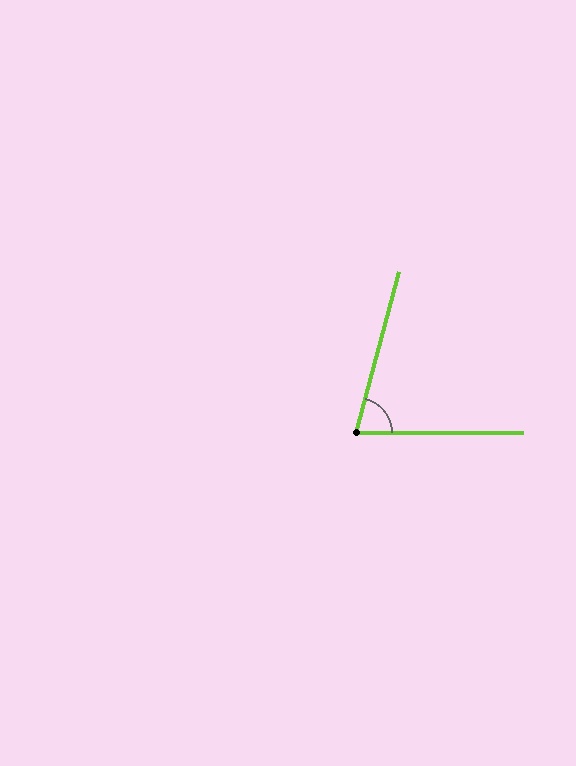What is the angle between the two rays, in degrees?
Approximately 75 degrees.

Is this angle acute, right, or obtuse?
It is acute.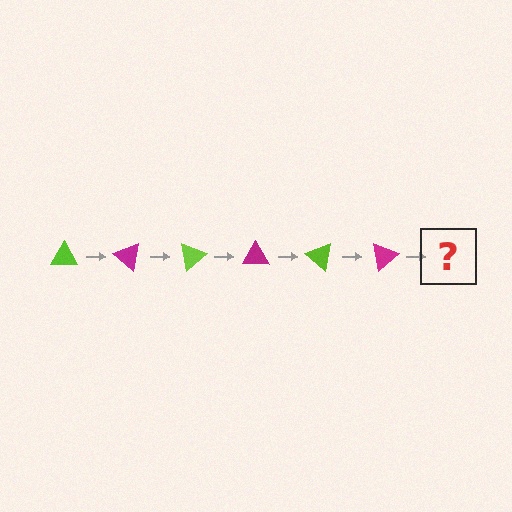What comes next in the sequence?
The next element should be a lime triangle, rotated 240 degrees from the start.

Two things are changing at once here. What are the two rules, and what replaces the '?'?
The two rules are that it rotates 40 degrees each step and the color cycles through lime and magenta. The '?' should be a lime triangle, rotated 240 degrees from the start.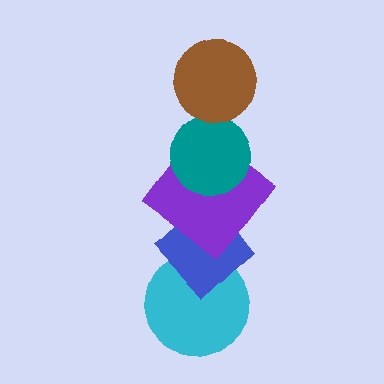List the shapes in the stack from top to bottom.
From top to bottom: the brown circle, the teal circle, the purple diamond, the blue diamond, the cyan circle.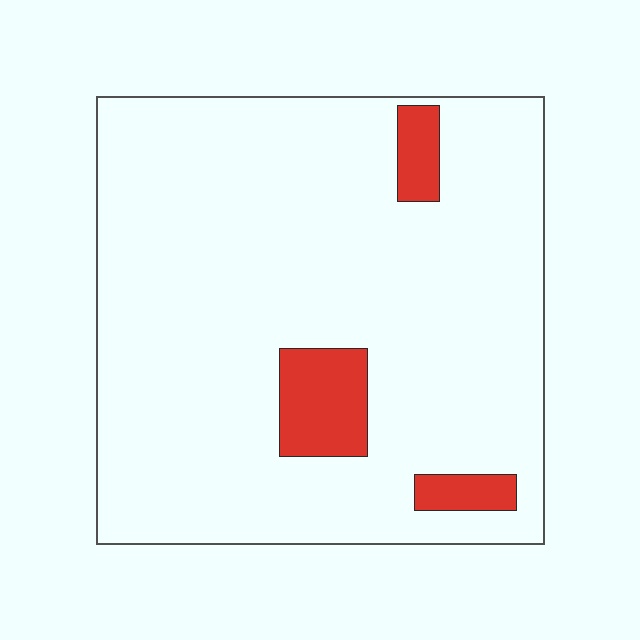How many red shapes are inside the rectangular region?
3.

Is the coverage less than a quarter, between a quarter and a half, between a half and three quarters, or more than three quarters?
Less than a quarter.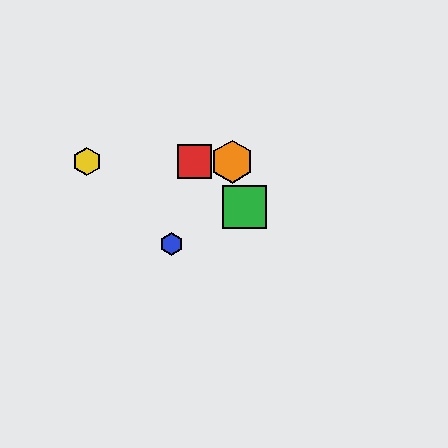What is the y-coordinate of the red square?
The red square is at y≈162.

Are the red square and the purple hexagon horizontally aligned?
Yes, both are at y≈162.